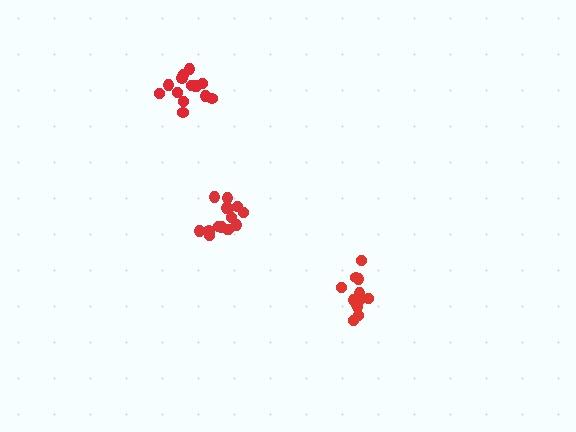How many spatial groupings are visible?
There are 3 spatial groupings.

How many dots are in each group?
Group 1: 12 dots, Group 2: 14 dots, Group 3: 16 dots (42 total).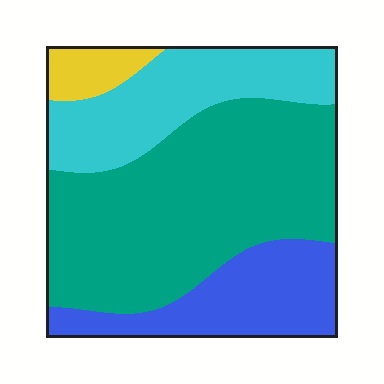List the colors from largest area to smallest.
From largest to smallest: teal, cyan, blue, yellow.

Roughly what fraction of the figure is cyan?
Cyan covers around 25% of the figure.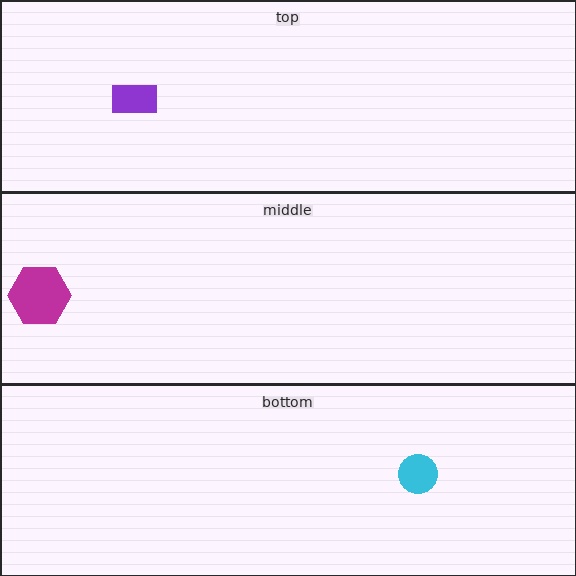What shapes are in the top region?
The purple rectangle.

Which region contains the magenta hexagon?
The middle region.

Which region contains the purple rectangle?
The top region.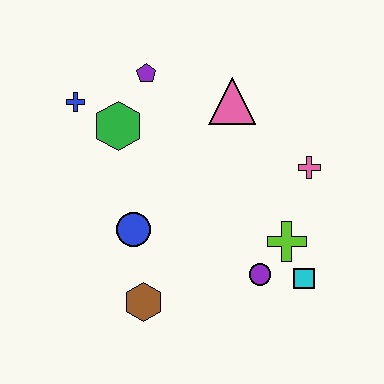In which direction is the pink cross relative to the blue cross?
The pink cross is to the right of the blue cross.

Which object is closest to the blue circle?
The brown hexagon is closest to the blue circle.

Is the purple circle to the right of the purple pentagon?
Yes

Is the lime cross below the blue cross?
Yes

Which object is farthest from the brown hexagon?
The purple pentagon is farthest from the brown hexagon.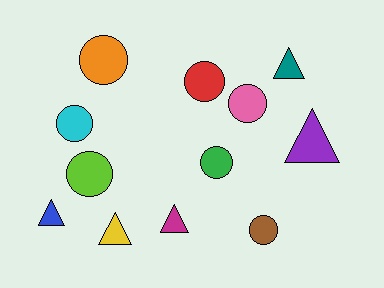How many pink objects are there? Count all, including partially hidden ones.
There is 1 pink object.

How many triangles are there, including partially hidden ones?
There are 5 triangles.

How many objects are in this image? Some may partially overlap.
There are 12 objects.